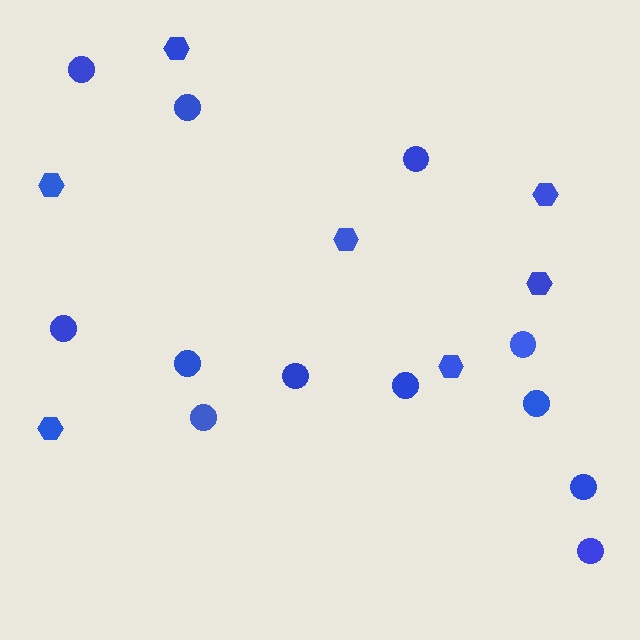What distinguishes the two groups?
There are 2 groups: one group of circles (12) and one group of hexagons (7).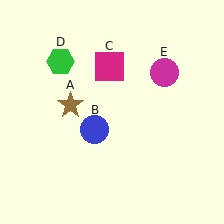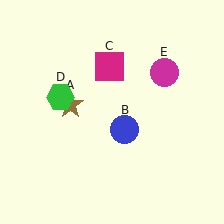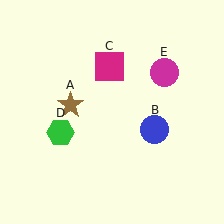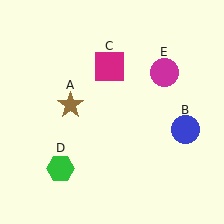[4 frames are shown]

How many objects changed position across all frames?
2 objects changed position: blue circle (object B), green hexagon (object D).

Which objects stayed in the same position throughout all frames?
Brown star (object A) and magenta square (object C) and magenta circle (object E) remained stationary.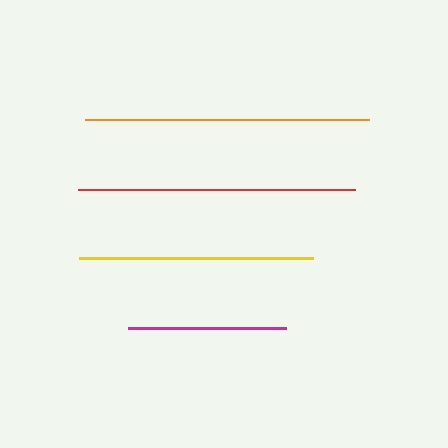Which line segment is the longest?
The orange line is the longest at approximately 285 pixels.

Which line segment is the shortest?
The magenta line is the shortest at approximately 158 pixels.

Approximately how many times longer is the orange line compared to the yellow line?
The orange line is approximately 1.2 times the length of the yellow line.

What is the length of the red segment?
The red segment is approximately 277 pixels long.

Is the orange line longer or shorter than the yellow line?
The orange line is longer than the yellow line.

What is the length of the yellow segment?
The yellow segment is approximately 234 pixels long.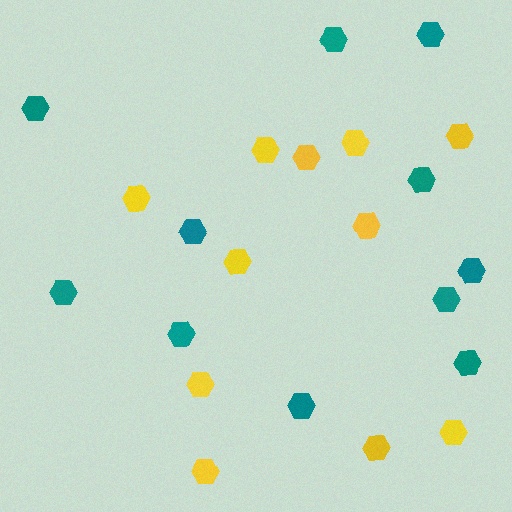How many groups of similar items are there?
There are 2 groups: one group of teal hexagons (11) and one group of yellow hexagons (11).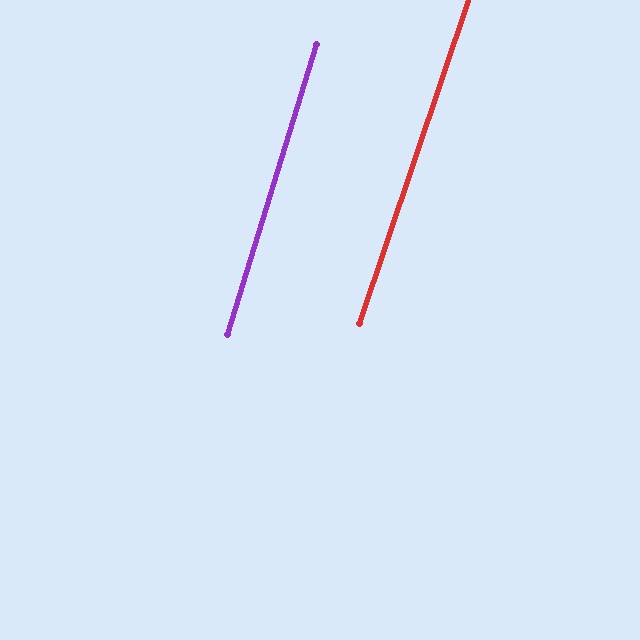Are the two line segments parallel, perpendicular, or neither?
Parallel — their directions differ by only 1.4°.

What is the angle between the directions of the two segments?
Approximately 1 degree.